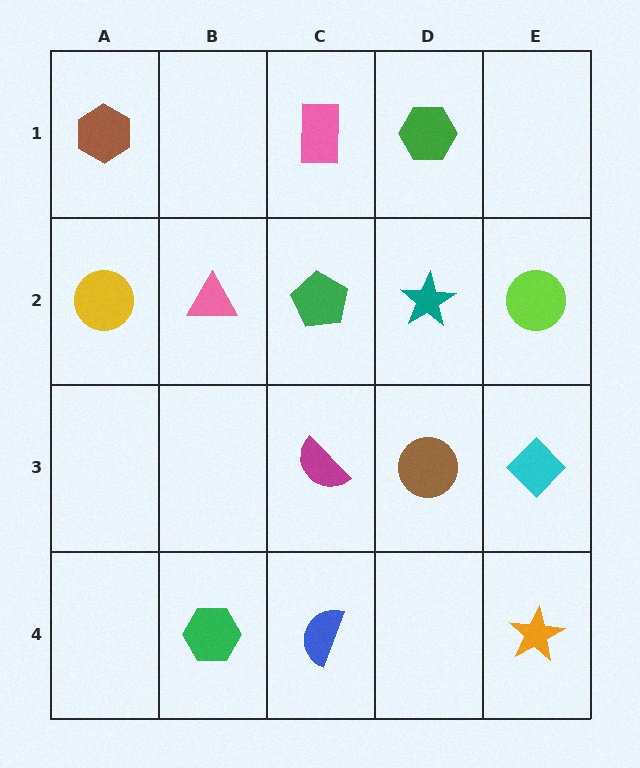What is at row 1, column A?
A brown hexagon.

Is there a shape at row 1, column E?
No, that cell is empty.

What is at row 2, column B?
A pink triangle.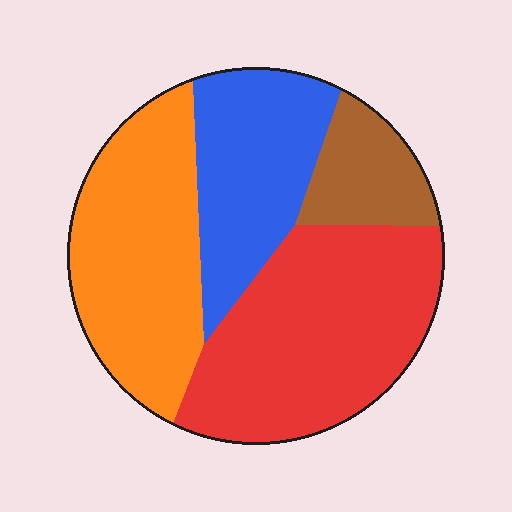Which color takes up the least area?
Brown, at roughly 10%.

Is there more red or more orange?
Red.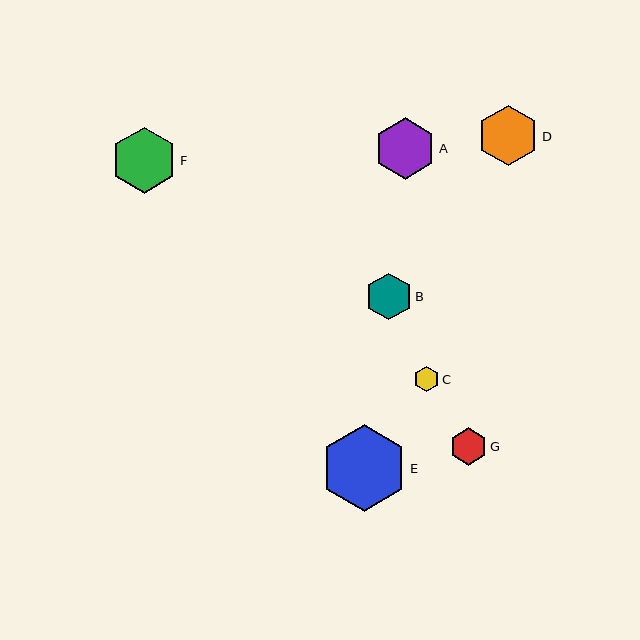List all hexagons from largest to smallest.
From largest to smallest: E, F, A, D, B, G, C.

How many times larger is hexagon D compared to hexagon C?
Hexagon D is approximately 2.4 times the size of hexagon C.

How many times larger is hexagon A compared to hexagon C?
Hexagon A is approximately 2.4 times the size of hexagon C.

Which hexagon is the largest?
Hexagon E is the largest with a size of approximately 86 pixels.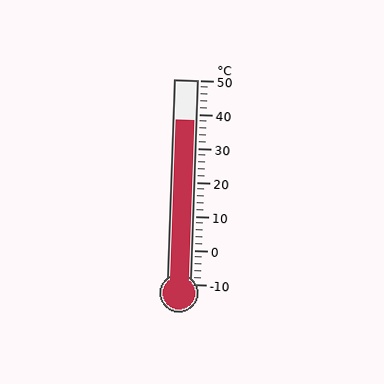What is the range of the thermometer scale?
The thermometer scale ranges from -10°C to 50°C.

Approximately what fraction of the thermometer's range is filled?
The thermometer is filled to approximately 80% of its range.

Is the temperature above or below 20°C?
The temperature is above 20°C.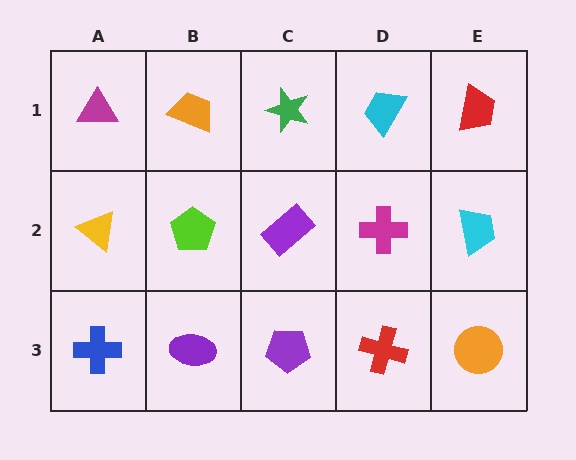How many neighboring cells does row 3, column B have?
3.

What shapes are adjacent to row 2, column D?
A cyan trapezoid (row 1, column D), a red cross (row 3, column D), a purple rectangle (row 2, column C), a cyan trapezoid (row 2, column E).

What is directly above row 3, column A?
A yellow triangle.